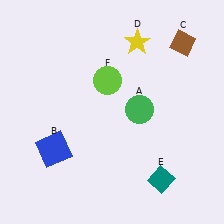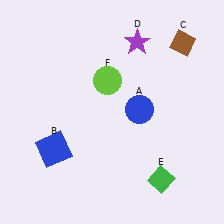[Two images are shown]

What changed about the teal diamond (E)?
In Image 1, E is teal. In Image 2, it changed to green.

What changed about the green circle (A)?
In Image 1, A is green. In Image 2, it changed to blue.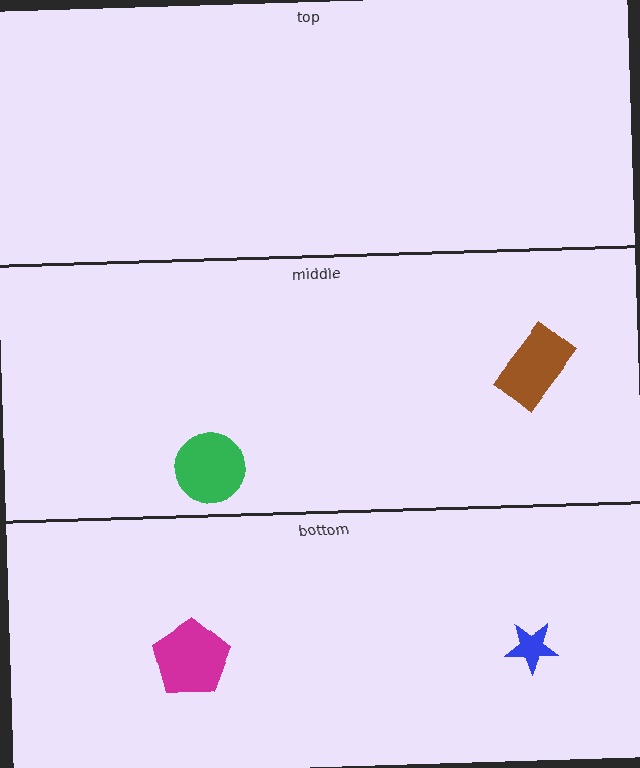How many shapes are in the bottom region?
2.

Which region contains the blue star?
The bottom region.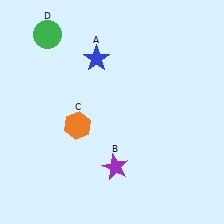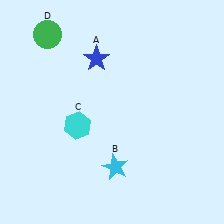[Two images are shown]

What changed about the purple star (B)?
In Image 1, B is purple. In Image 2, it changed to cyan.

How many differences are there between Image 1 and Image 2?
There are 2 differences between the two images.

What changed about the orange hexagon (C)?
In Image 1, C is orange. In Image 2, it changed to cyan.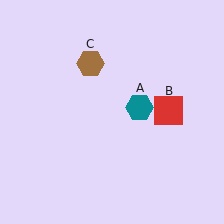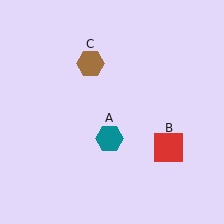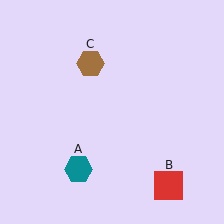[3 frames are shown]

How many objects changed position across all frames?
2 objects changed position: teal hexagon (object A), red square (object B).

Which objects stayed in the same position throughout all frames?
Brown hexagon (object C) remained stationary.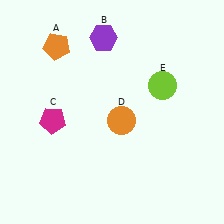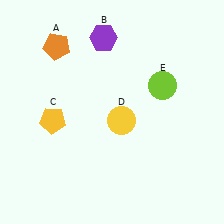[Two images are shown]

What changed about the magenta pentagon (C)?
In Image 1, C is magenta. In Image 2, it changed to yellow.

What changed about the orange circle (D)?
In Image 1, D is orange. In Image 2, it changed to yellow.